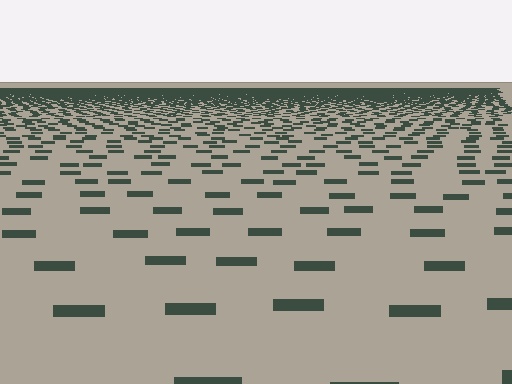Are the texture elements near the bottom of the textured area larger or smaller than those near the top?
Larger. Near the bottom, elements are closer to the viewer and appear at a bigger on-screen size.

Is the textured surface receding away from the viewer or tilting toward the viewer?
The surface is receding away from the viewer. Texture elements get smaller and denser toward the top.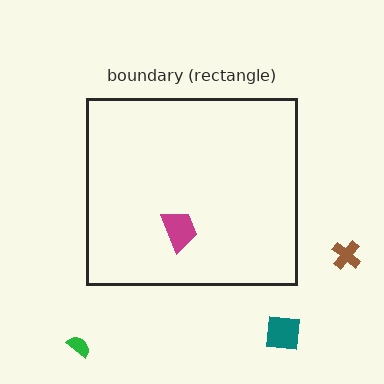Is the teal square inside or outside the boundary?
Outside.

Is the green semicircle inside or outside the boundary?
Outside.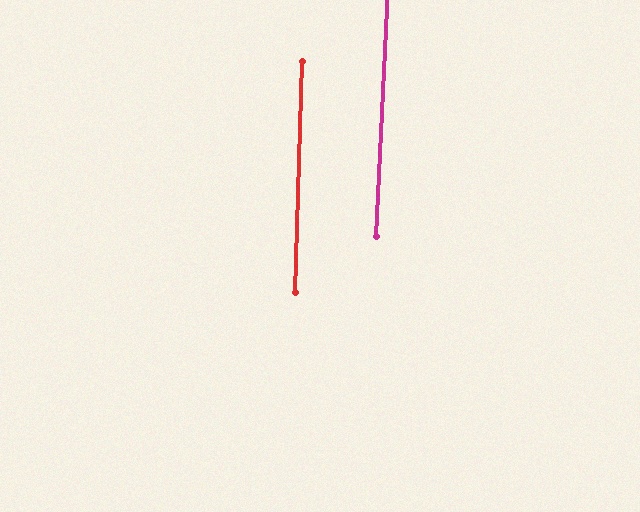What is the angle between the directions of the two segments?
Approximately 1 degree.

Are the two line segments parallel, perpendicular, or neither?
Parallel — their directions differ by only 0.9°.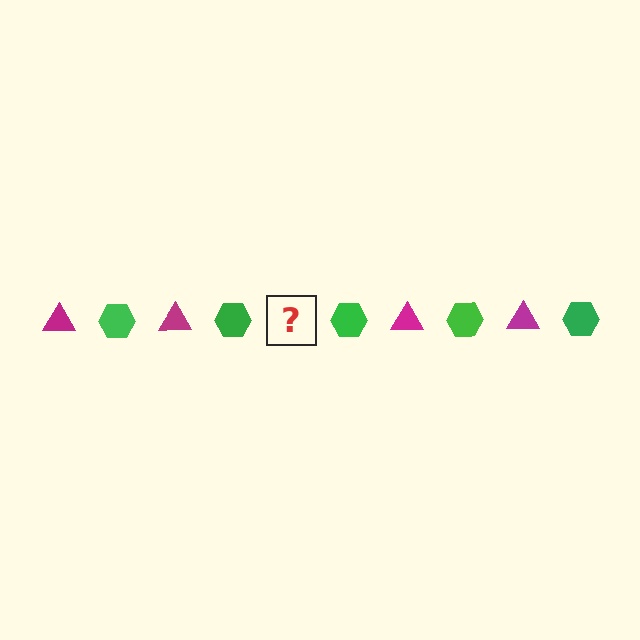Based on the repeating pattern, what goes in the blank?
The blank should be a magenta triangle.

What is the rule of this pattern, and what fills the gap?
The rule is that the pattern alternates between magenta triangle and green hexagon. The gap should be filled with a magenta triangle.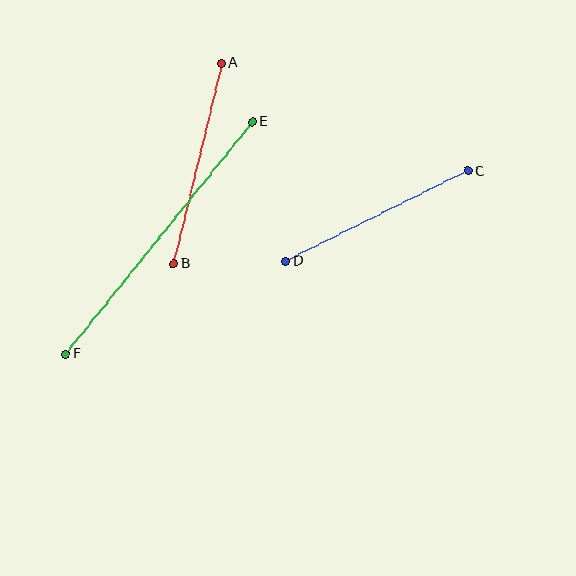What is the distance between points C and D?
The distance is approximately 204 pixels.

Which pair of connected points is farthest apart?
Points E and F are farthest apart.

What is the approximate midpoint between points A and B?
The midpoint is at approximately (197, 164) pixels.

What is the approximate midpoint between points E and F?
The midpoint is at approximately (159, 238) pixels.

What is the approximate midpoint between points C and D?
The midpoint is at approximately (377, 216) pixels.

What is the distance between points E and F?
The distance is approximately 298 pixels.